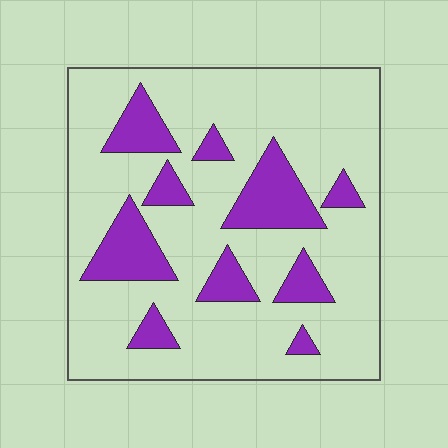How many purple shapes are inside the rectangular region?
10.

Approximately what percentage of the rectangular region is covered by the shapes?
Approximately 20%.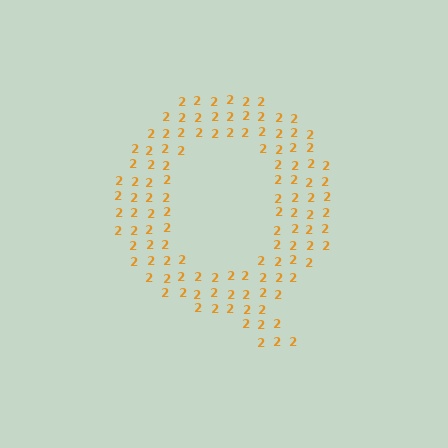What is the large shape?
The large shape is the letter Q.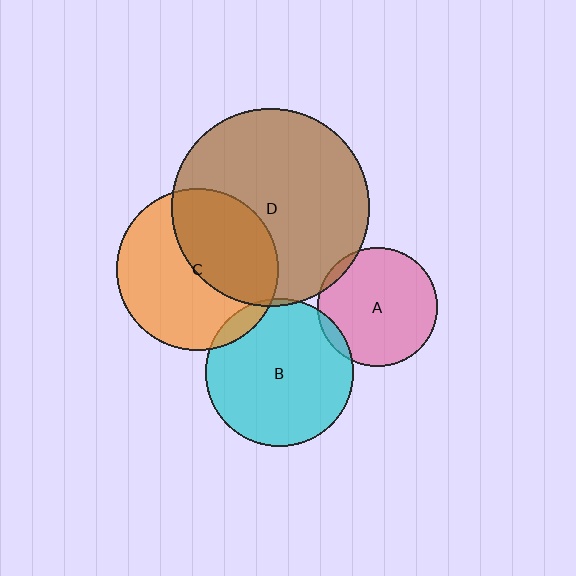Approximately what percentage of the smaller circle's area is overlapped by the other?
Approximately 5%.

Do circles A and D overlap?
Yes.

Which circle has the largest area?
Circle D (brown).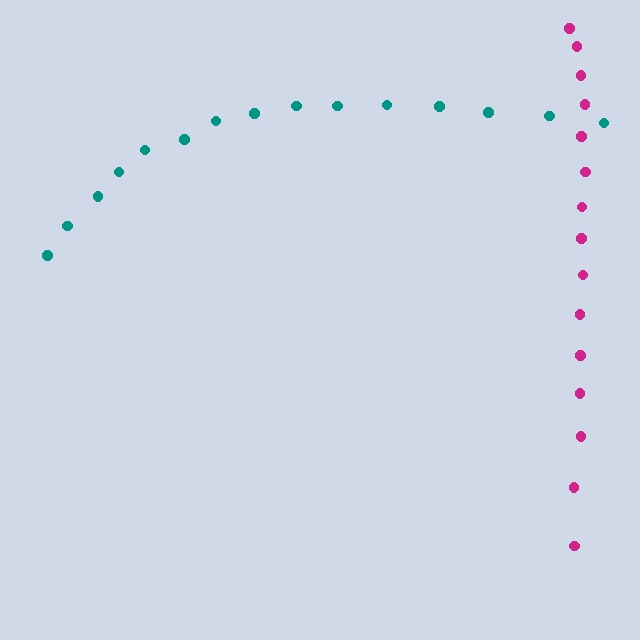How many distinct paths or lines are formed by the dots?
There are 2 distinct paths.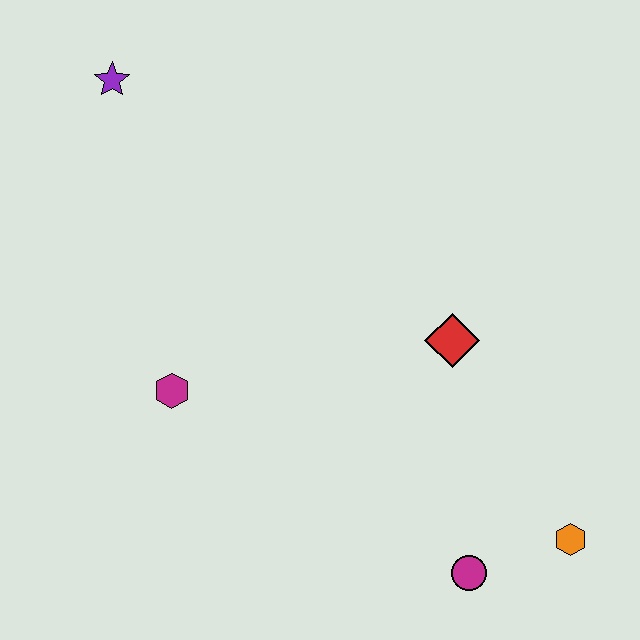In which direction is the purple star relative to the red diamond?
The purple star is to the left of the red diamond.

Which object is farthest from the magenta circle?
The purple star is farthest from the magenta circle.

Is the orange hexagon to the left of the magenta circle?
No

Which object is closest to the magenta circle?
The orange hexagon is closest to the magenta circle.